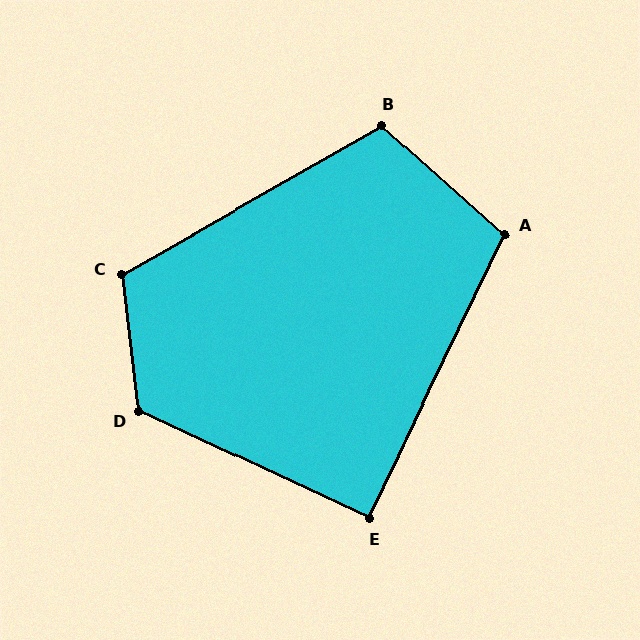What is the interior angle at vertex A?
Approximately 106 degrees (obtuse).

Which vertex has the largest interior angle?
D, at approximately 122 degrees.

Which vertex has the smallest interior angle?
E, at approximately 91 degrees.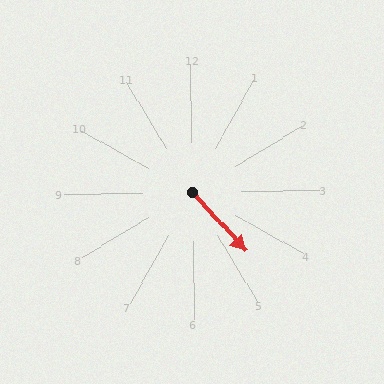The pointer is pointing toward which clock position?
Roughly 5 o'clock.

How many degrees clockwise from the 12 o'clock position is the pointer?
Approximately 139 degrees.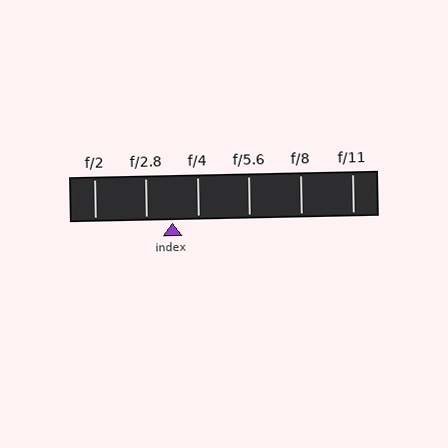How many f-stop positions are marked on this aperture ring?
There are 6 f-stop positions marked.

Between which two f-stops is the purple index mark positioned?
The index mark is between f/2.8 and f/4.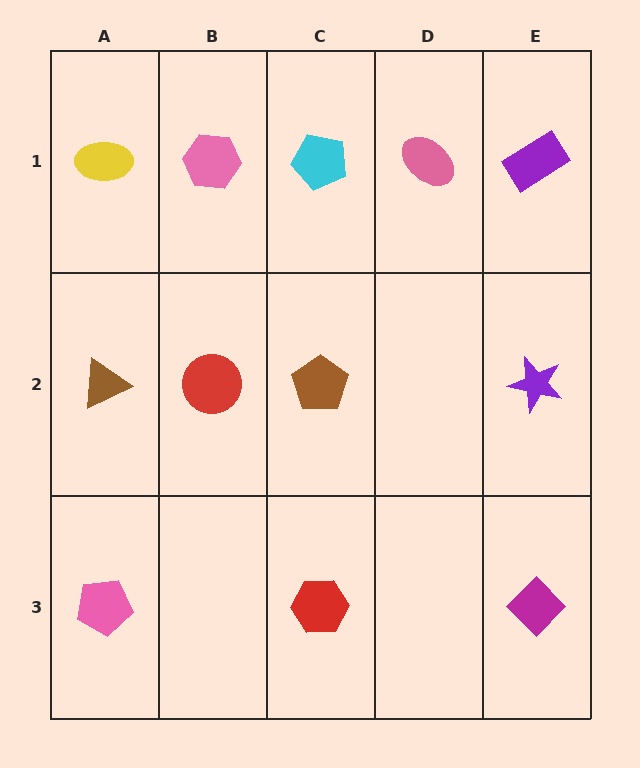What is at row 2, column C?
A brown pentagon.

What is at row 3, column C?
A red hexagon.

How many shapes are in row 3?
3 shapes.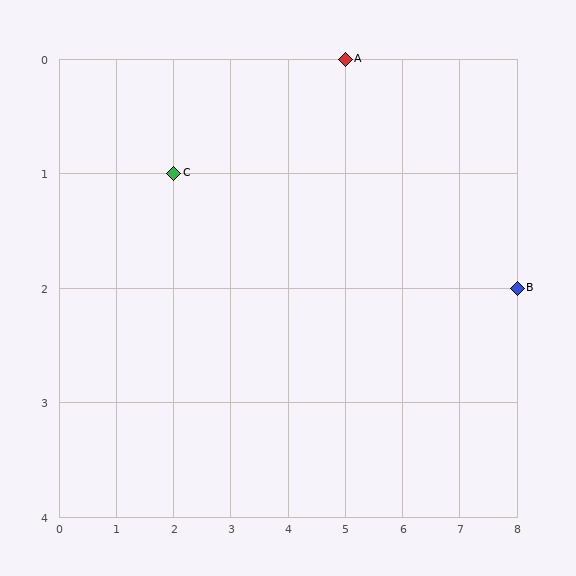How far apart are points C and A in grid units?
Points C and A are 3 columns and 1 row apart (about 3.2 grid units diagonally).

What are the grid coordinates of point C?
Point C is at grid coordinates (2, 1).